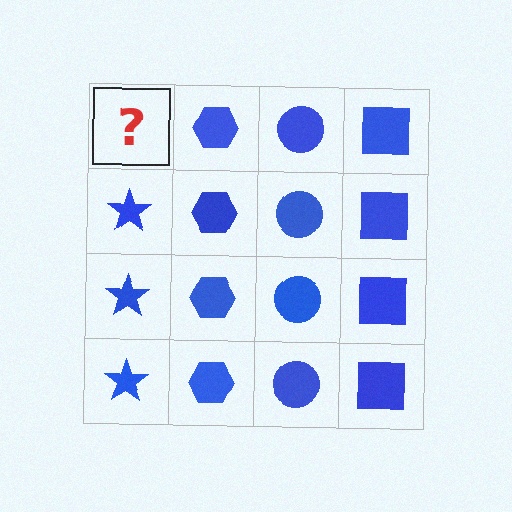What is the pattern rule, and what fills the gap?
The rule is that each column has a consistent shape. The gap should be filled with a blue star.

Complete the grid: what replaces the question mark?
The question mark should be replaced with a blue star.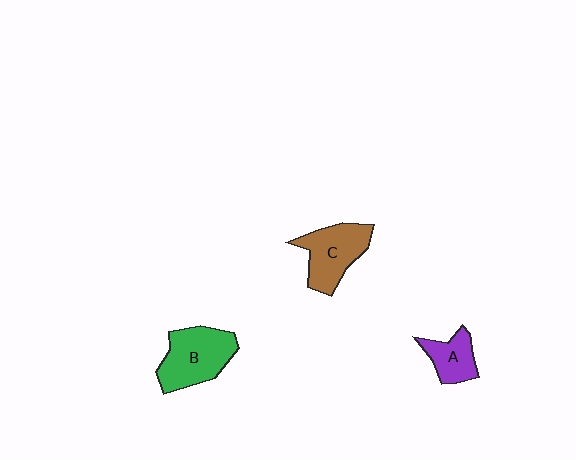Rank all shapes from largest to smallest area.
From largest to smallest: B (green), C (brown), A (purple).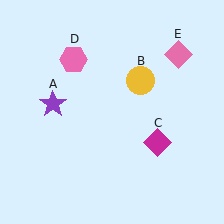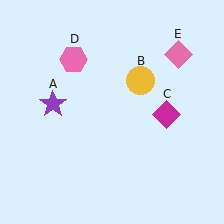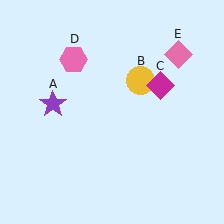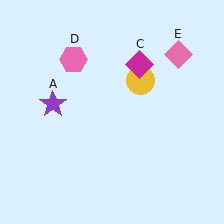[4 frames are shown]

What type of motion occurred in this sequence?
The magenta diamond (object C) rotated counterclockwise around the center of the scene.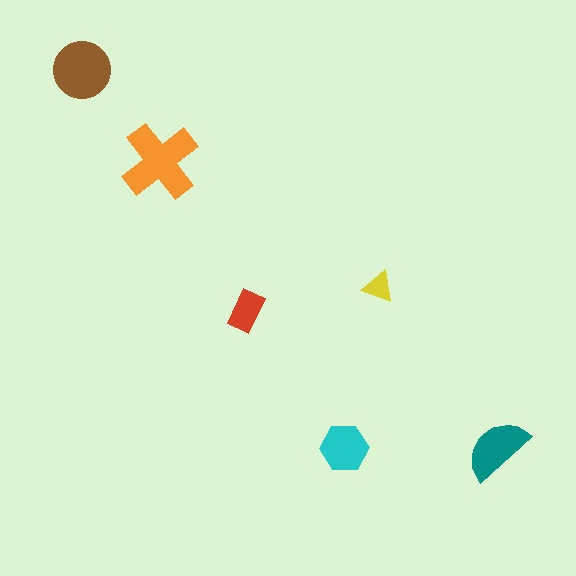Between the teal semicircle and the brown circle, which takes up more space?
The brown circle.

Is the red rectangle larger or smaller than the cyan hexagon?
Smaller.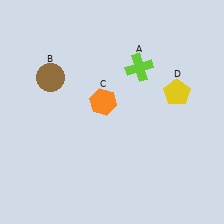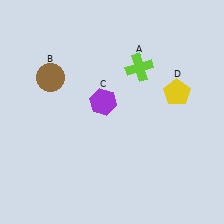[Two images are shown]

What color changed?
The hexagon (C) changed from orange in Image 1 to purple in Image 2.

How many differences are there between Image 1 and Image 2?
There is 1 difference between the two images.